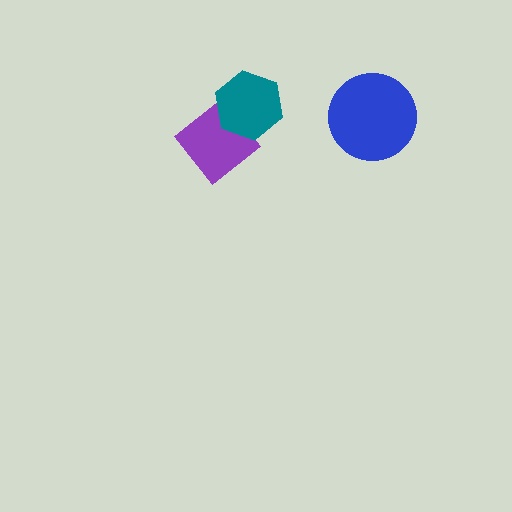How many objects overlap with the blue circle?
0 objects overlap with the blue circle.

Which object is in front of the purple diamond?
The teal hexagon is in front of the purple diamond.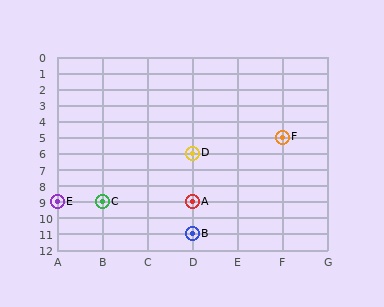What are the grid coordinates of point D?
Point D is at grid coordinates (D, 6).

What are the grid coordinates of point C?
Point C is at grid coordinates (B, 9).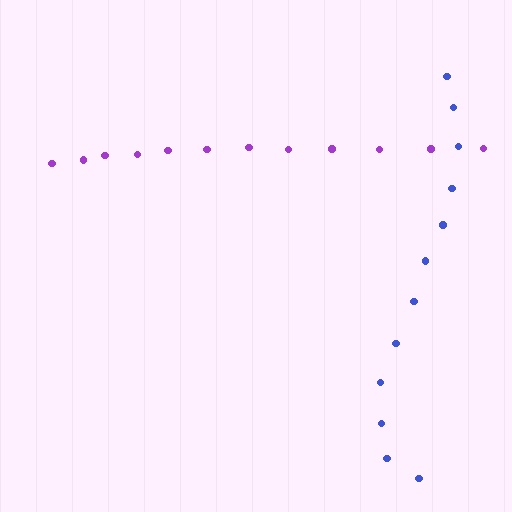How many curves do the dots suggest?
There are 2 distinct paths.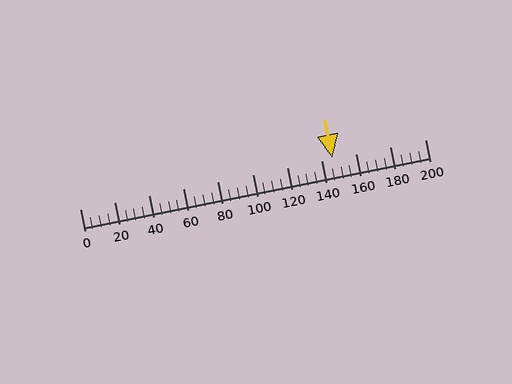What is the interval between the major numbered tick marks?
The major tick marks are spaced 20 units apart.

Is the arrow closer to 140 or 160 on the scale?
The arrow is closer to 140.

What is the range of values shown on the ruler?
The ruler shows values from 0 to 200.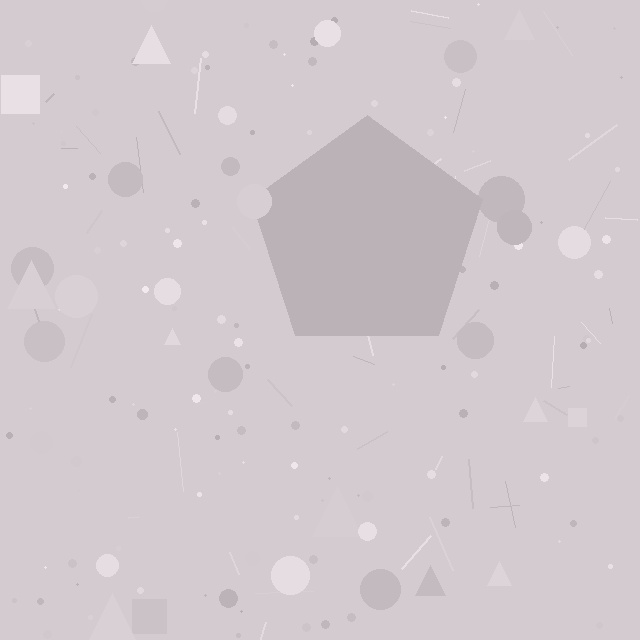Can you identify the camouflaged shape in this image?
The camouflaged shape is a pentagon.